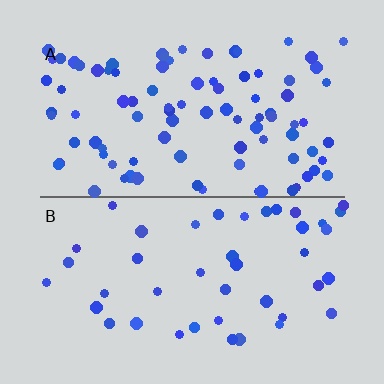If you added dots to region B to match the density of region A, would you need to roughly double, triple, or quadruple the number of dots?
Approximately double.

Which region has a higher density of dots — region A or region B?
A (the top).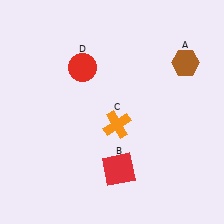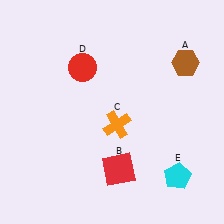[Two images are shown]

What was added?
A cyan pentagon (E) was added in Image 2.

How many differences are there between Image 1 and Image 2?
There is 1 difference between the two images.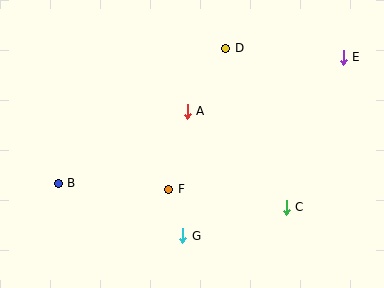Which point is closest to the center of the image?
Point A at (187, 111) is closest to the center.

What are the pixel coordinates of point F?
Point F is at (169, 189).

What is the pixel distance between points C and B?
The distance between C and B is 229 pixels.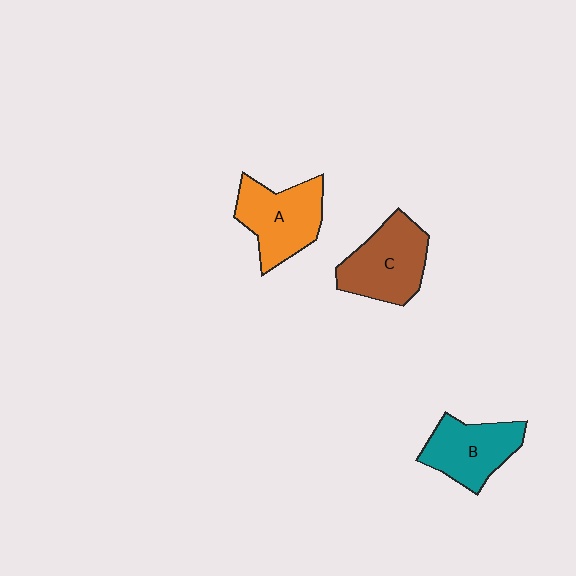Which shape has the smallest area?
Shape B (teal).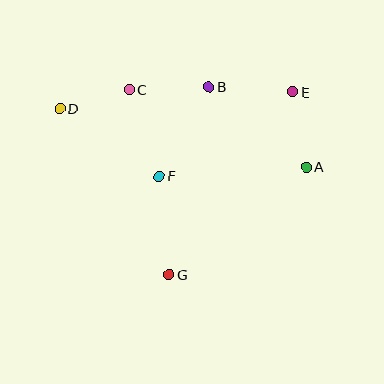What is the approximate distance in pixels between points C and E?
The distance between C and E is approximately 163 pixels.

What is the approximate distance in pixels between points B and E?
The distance between B and E is approximately 84 pixels.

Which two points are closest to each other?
Points C and D are closest to each other.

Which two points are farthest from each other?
Points A and D are farthest from each other.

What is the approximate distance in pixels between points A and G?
The distance between A and G is approximately 174 pixels.